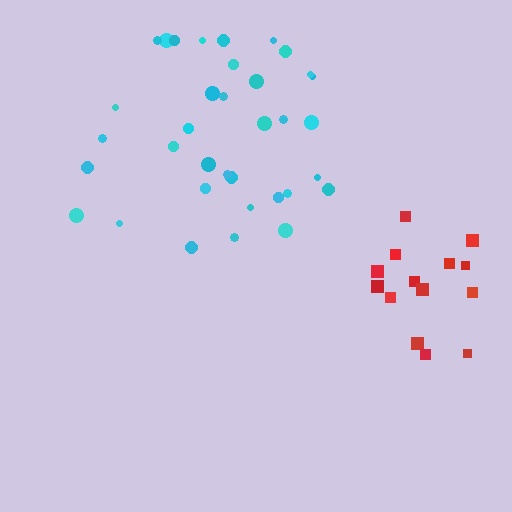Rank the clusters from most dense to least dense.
cyan, red.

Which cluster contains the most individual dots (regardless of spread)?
Cyan (35).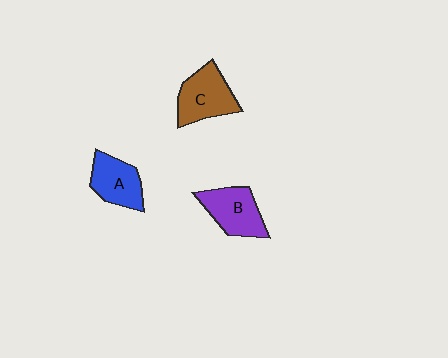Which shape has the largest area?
Shape C (brown).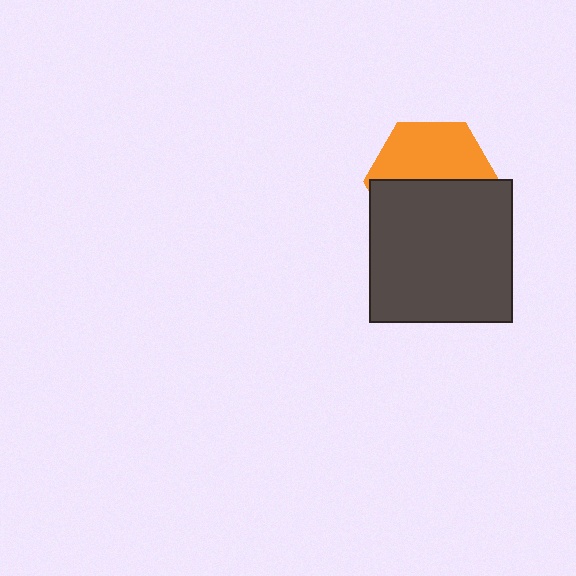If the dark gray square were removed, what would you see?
You would see the complete orange hexagon.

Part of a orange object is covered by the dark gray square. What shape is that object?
It is a hexagon.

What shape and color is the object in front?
The object in front is a dark gray square.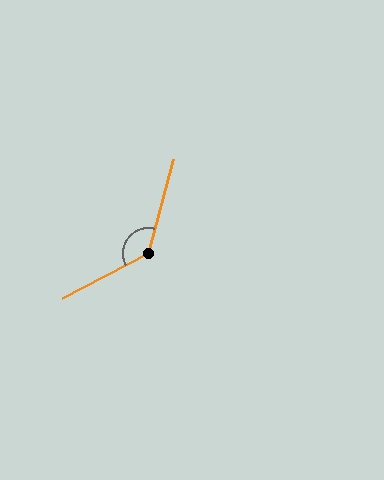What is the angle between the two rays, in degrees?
Approximately 133 degrees.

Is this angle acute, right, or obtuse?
It is obtuse.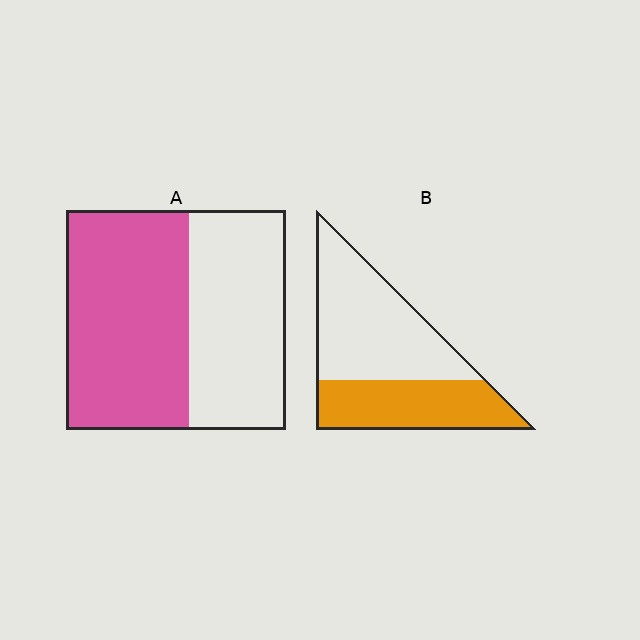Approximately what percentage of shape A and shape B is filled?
A is approximately 55% and B is approximately 40%.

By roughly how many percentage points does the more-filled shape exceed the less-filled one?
By roughly 15 percentage points (A over B).